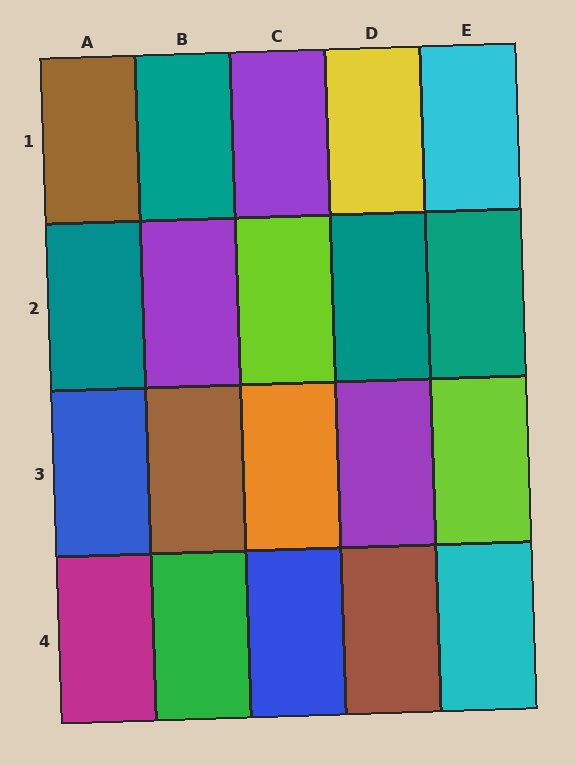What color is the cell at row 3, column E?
Lime.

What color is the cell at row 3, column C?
Orange.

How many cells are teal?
4 cells are teal.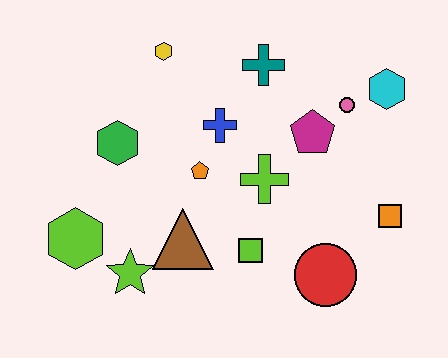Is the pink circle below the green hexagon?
No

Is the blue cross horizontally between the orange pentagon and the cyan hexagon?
Yes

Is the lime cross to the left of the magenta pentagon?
Yes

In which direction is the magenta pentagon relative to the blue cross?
The magenta pentagon is to the right of the blue cross.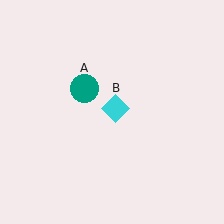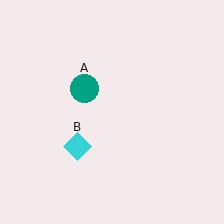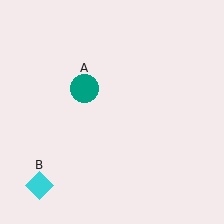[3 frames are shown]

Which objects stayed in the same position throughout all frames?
Teal circle (object A) remained stationary.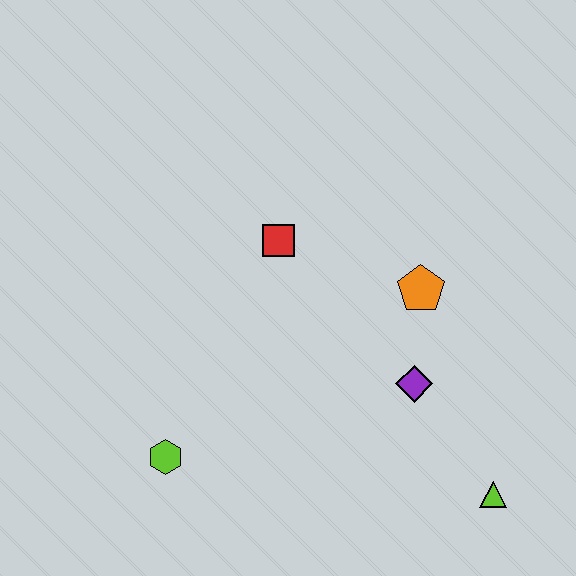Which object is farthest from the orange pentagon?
The lime hexagon is farthest from the orange pentagon.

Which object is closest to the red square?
The orange pentagon is closest to the red square.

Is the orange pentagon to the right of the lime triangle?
No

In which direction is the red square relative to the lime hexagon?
The red square is above the lime hexagon.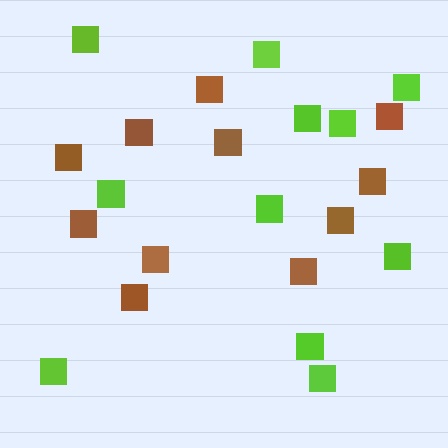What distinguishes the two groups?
There are 2 groups: one group of brown squares (11) and one group of lime squares (11).